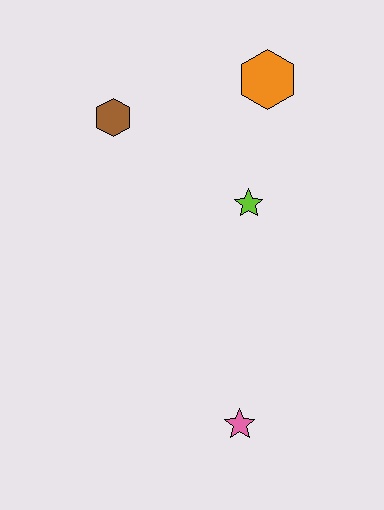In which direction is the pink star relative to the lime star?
The pink star is below the lime star.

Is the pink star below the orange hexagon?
Yes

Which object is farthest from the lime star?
The pink star is farthest from the lime star.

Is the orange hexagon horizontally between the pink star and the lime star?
No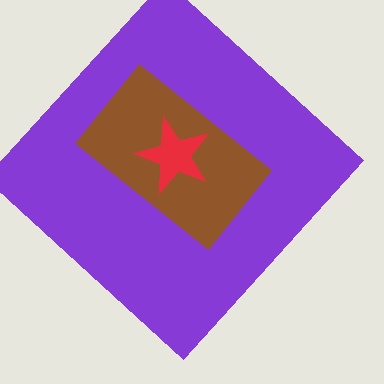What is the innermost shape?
The red star.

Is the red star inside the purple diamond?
Yes.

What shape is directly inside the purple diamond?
The brown rectangle.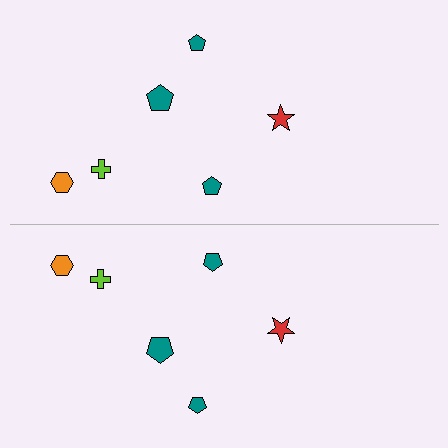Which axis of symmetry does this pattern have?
The pattern has a horizontal axis of symmetry running through the center of the image.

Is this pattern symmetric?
Yes, this pattern has bilateral (reflection) symmetry.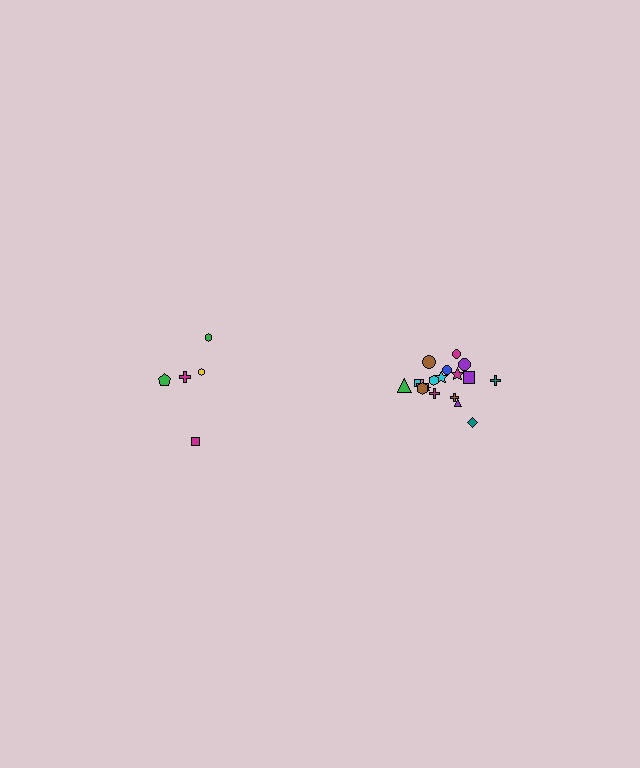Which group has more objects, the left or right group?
The right group.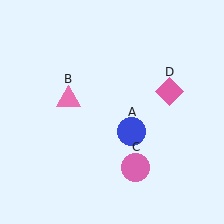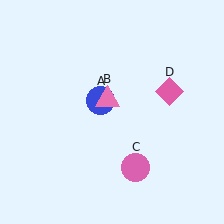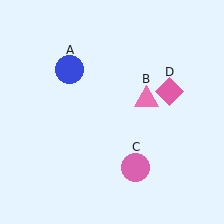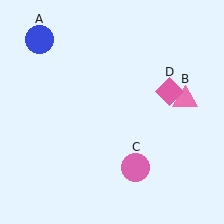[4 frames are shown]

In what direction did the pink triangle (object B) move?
The pink triangle (object B) moved right.